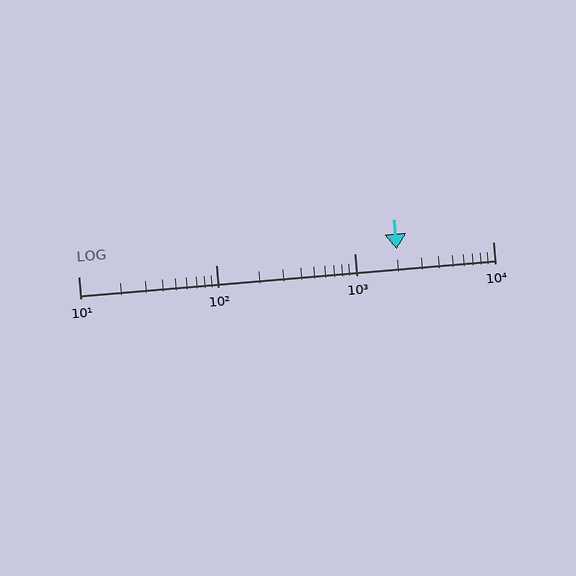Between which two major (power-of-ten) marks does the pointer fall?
The pointer is between 1000 and 10000.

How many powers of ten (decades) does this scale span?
The scale spans 3 decades, from 10 to 10000.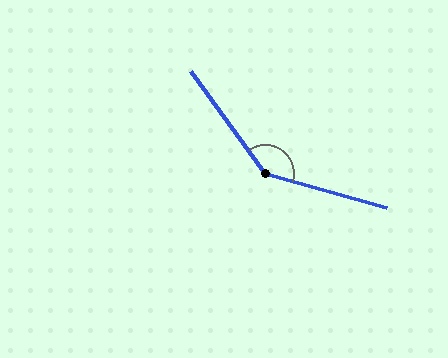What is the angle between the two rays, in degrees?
Approximately 142 degrees.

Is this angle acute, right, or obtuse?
It is obtuse.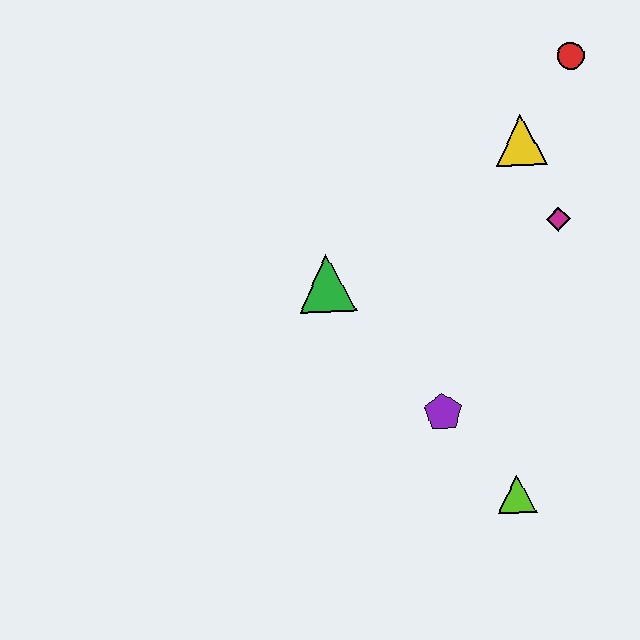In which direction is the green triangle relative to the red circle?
The green triangle is to the left of the red circle.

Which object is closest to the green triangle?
The purple pentagon is closest to the green triangle.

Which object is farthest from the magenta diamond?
The lime triangle is farthest from the magenta diamond.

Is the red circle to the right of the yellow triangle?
Yes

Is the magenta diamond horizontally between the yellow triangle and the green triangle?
No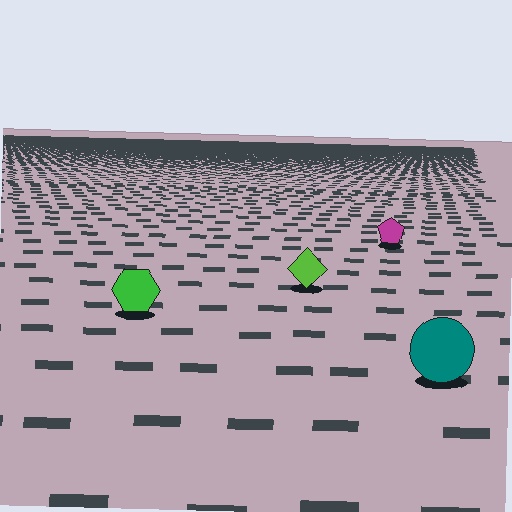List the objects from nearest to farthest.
From nearest to farthest: the teal circle, the green hexagon, the lime diamond, the magenta pentagon.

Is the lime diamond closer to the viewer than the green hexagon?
No. The green hexagon is closer — you can tell from the texture gradient: the ground texture is coarser near it.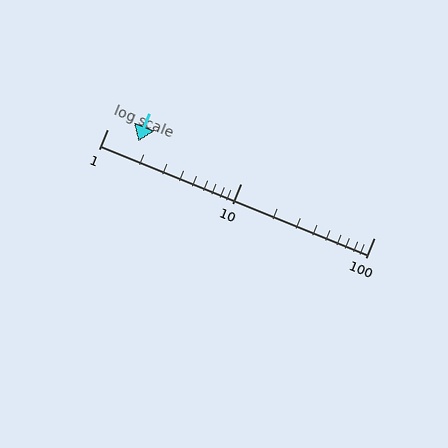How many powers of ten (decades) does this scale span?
The scale spans 2 decades, from 1 to 100.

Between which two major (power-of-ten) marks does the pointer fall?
The pointer is between 1 and 10.